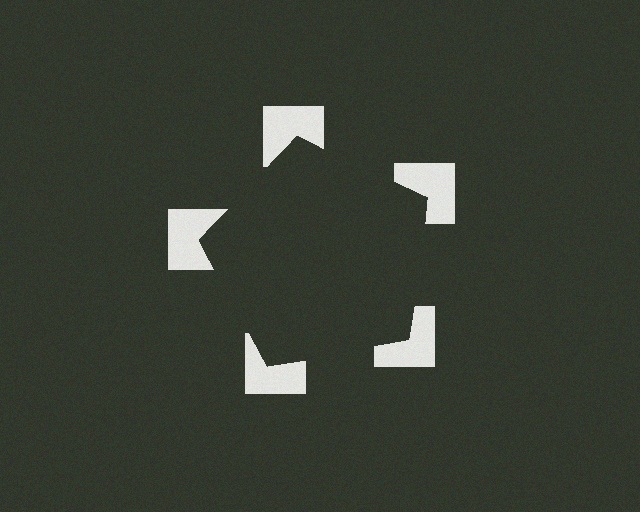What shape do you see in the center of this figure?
An illusory pentagon — its edges are inferred from the aligned wedge cuts in the notched squares, not physically drawn.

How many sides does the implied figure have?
5 sides.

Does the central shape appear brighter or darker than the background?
It typically appears slightly darker than the background, even though no actual brightness change is drawn.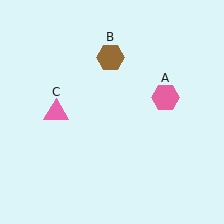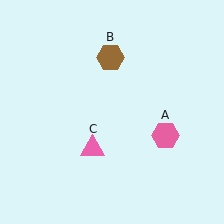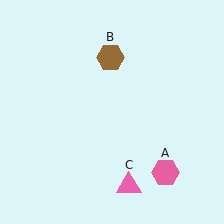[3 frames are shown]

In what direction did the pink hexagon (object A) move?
The pink hexagon (object A) moved down.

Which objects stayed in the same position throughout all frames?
Brown hexagon (object B) remained stationary.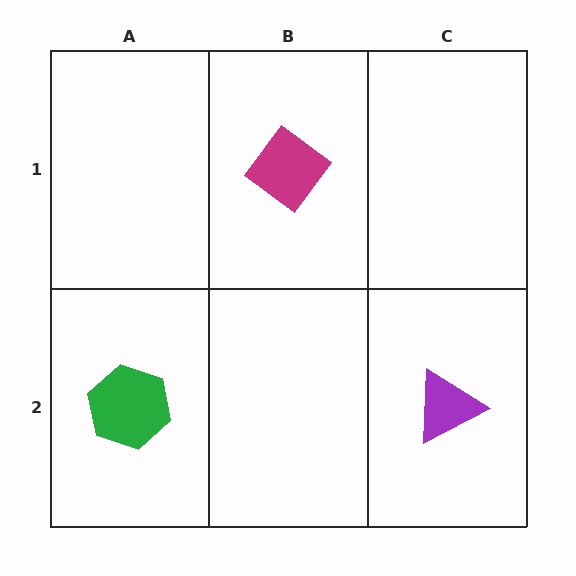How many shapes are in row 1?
1 shape.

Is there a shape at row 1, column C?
No, that cell is empty.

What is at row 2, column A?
A green hexagon.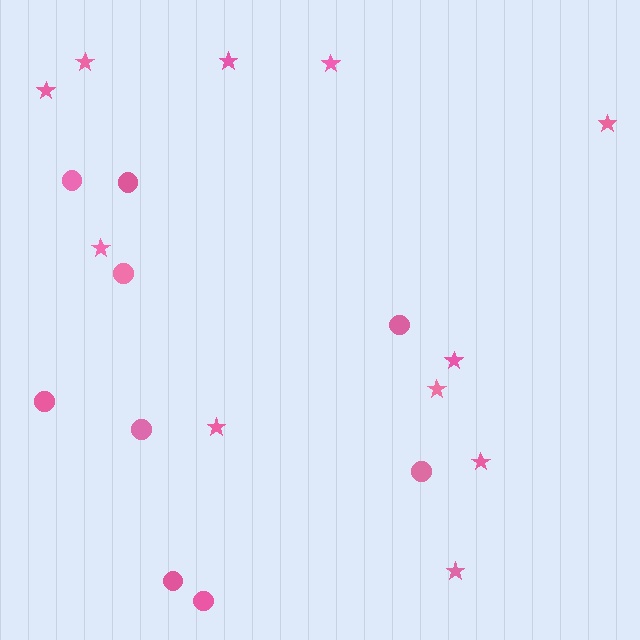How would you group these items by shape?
There are 2 groups: one group of stars (11) and one group of circles (9).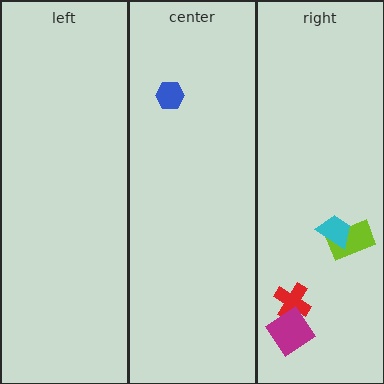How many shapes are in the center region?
1.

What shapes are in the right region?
The red cross, the lime rectangle, the cyan trapezoid, the magenta diamond.